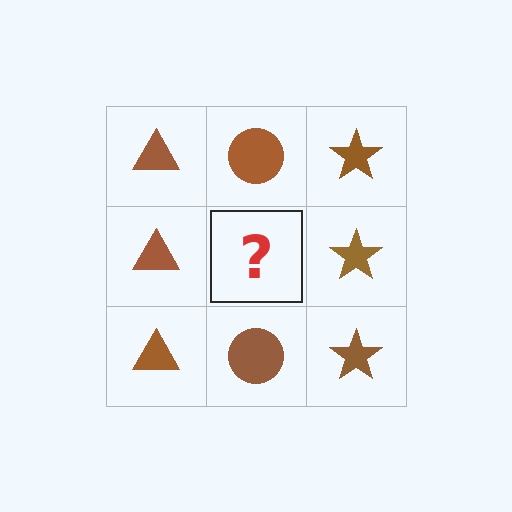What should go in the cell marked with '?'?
The missing cell should contain a brown circle.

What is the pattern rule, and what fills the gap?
The rule is that each column has a consistent shape. The gap should be filled with a brown circle.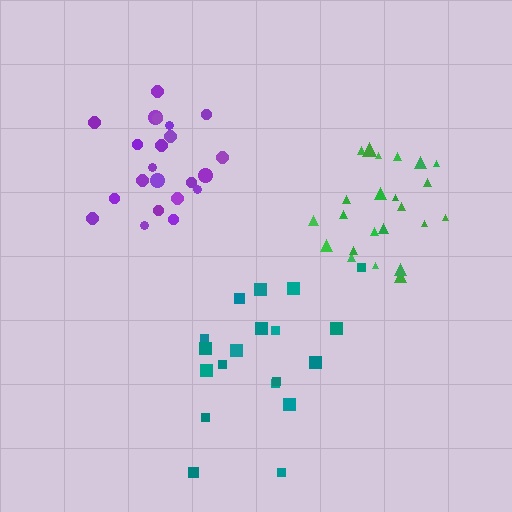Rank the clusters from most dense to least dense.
green, purple, teal.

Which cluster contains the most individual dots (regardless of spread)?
Green (23).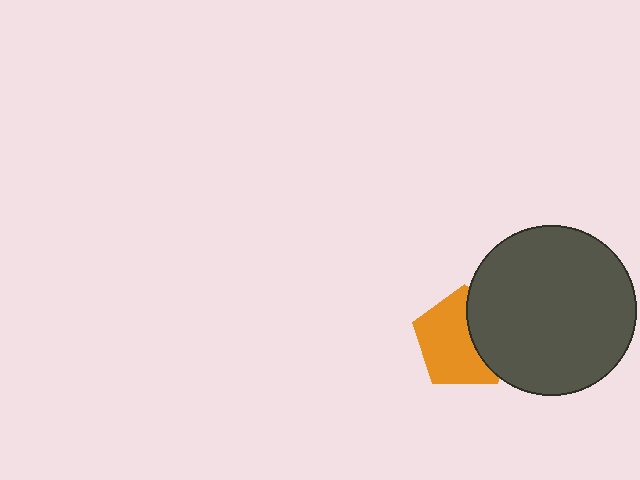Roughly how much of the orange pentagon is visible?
About half of it is visible (roughly 64%).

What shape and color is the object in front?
The object in front is a dark gray circle.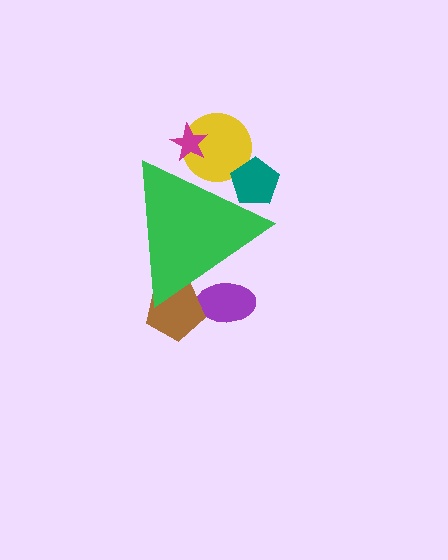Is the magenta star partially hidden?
Yes, the magenta star is partially hidden behind the green triangle.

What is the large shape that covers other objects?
A green triangle.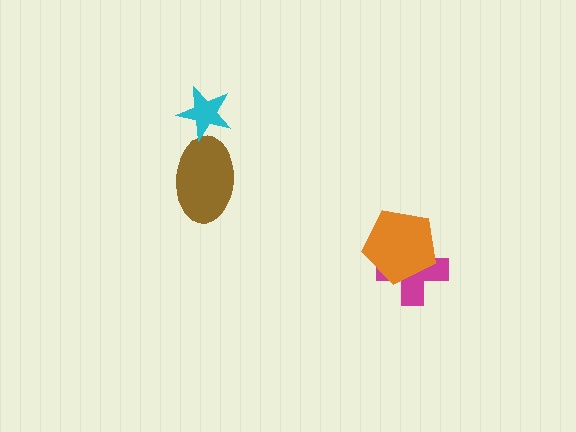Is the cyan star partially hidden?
No, no other shape covers it.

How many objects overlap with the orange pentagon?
1 object overlaps with the orange pentagon.